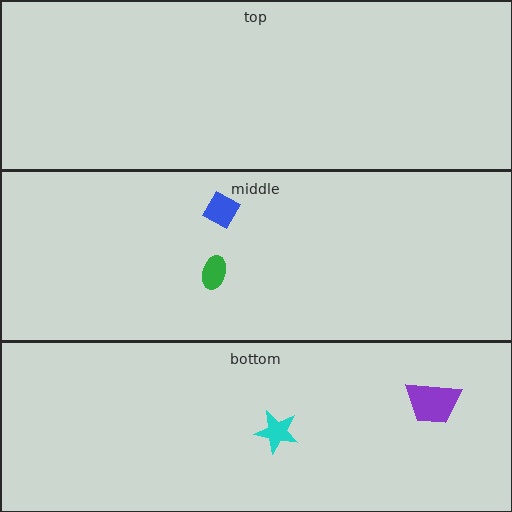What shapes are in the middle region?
The green ellipse, the blue diamond.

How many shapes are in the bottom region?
2.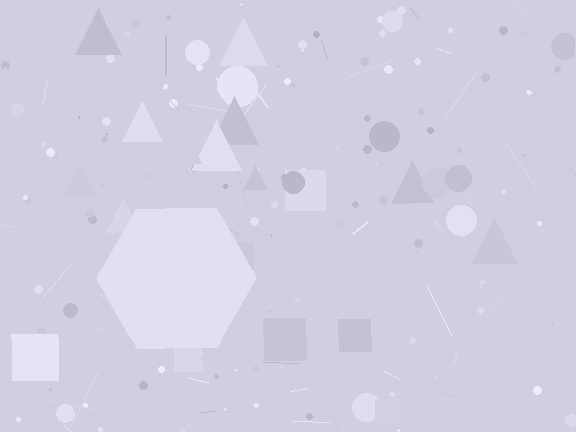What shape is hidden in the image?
A hexagon is hidden in the image.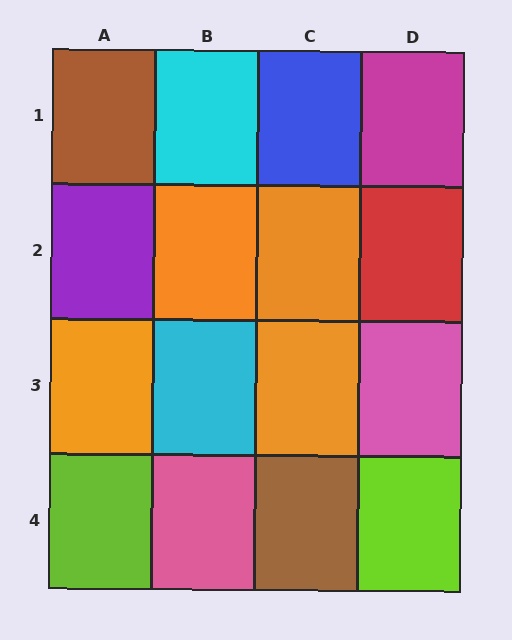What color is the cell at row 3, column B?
Cyan.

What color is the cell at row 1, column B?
Cyan.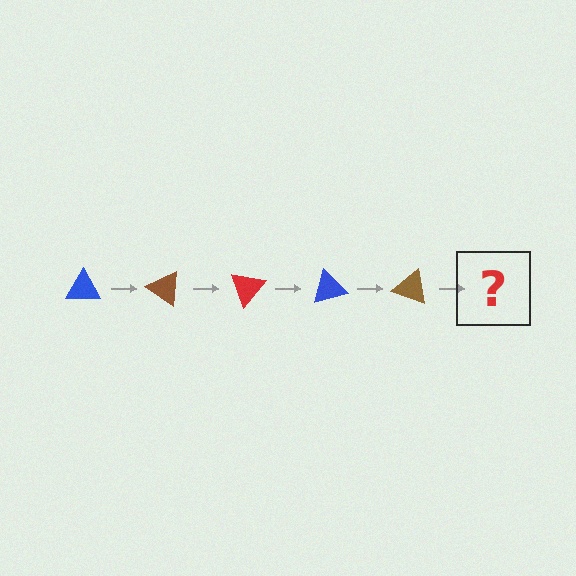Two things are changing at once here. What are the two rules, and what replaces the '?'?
The two rules are that it rotates 35 degrees each step and the color cycles through blue, brown, and red. The '?' should be a red triangle, rotated 175 degrees from the start.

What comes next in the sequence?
The next element should be a red triangle, rotated 175 degrees from the start.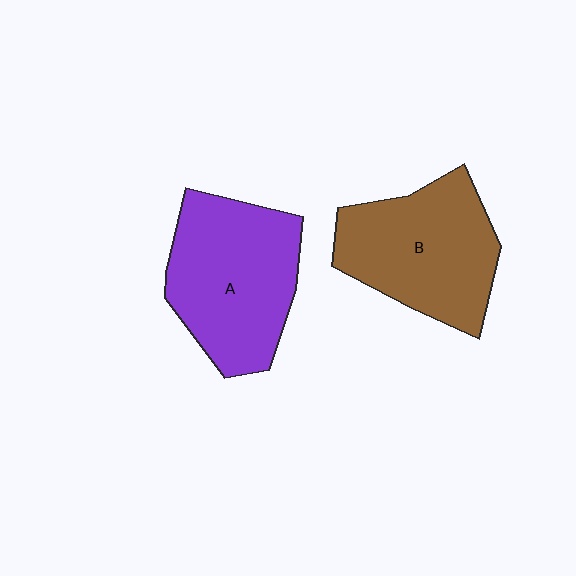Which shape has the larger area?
Shape A (purple).